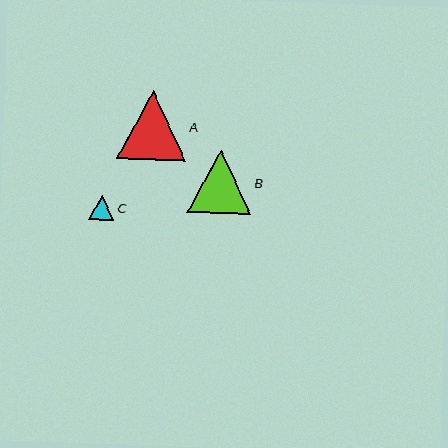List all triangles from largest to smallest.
From largest to smallest: A, B, C.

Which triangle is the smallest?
Triangle C is the smallest with a size of approximately 25 pixels.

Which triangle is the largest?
Triangle A is the largest with a size of approximately 69 pixels.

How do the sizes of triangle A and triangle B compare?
Triangle A and triangle B are approximately the same size.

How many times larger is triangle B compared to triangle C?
Triangle B is approximately 2.5 times the size of triangle C.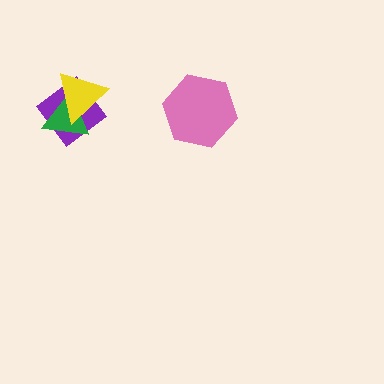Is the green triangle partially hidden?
Yes, it is partially covered by another shape.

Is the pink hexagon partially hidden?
No, no other shape covers it.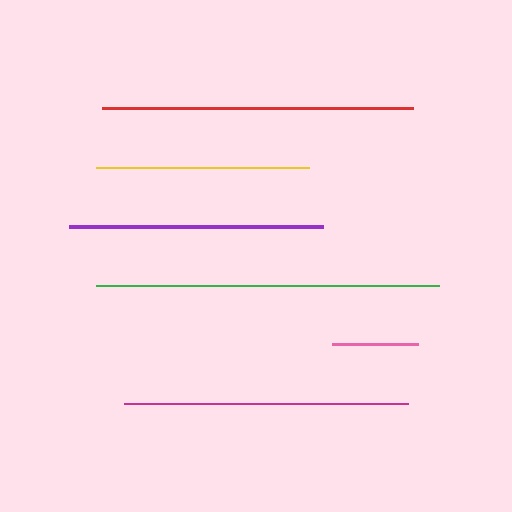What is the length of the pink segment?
The pink segment is approximately 86 pixels long.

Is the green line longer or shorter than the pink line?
The green line is longer than the pink line.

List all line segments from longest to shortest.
From longest to shortest: green, red, magenta, purple, yellow, pink.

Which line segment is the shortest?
The pink line is the shortest at approximately 86 pixels.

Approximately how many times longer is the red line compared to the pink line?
The red line is approximately 3.6 times the length of the pink line.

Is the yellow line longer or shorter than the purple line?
The purple line is longer than the yellow line.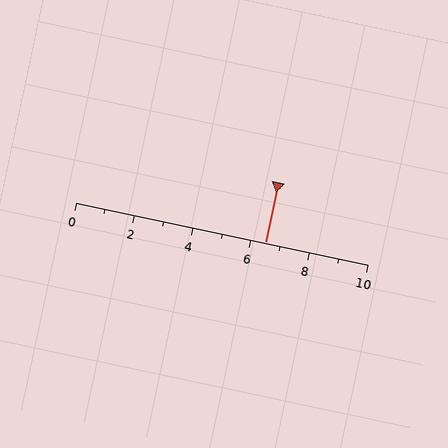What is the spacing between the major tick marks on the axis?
The major ticks are spaced 2 apart.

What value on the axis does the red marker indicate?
The marker indicates approximately 6.5.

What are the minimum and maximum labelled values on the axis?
The axis runs from 0 to 10.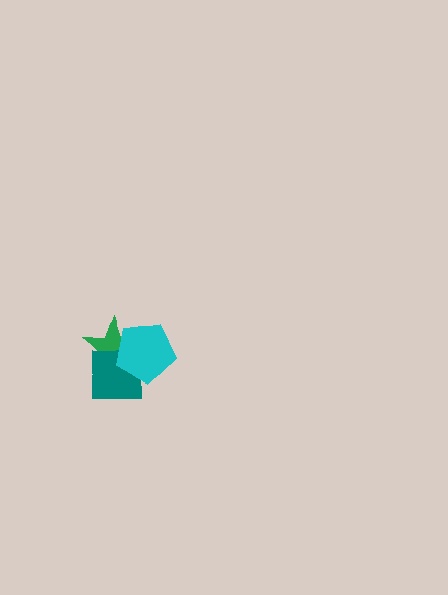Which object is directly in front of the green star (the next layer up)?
The teal square is directly in front of the green star.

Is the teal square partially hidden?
Yes, it is partially covered by another shape.